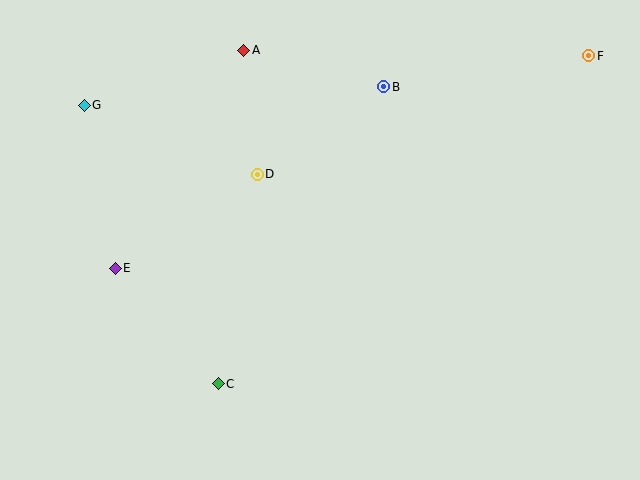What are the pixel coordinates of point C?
Point C is at (218, 384).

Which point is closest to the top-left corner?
Point G is closest to the top-left corner.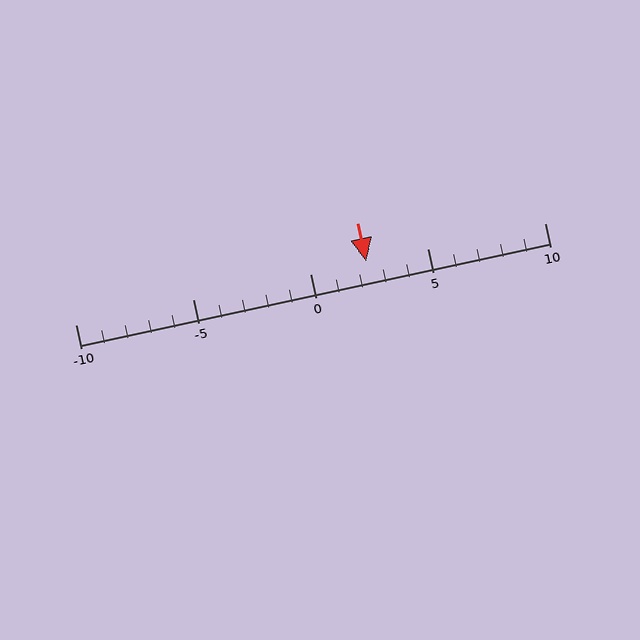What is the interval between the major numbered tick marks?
The major tick marks are spaced 5 units apart.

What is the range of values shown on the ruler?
The ruler shows values from -10 to 10.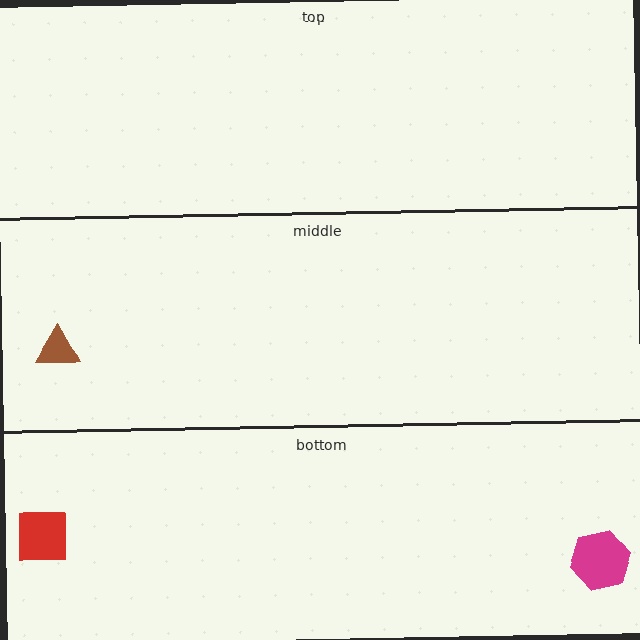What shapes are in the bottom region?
The magenta hexagon, the red square.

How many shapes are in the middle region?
1.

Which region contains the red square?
The bottom region.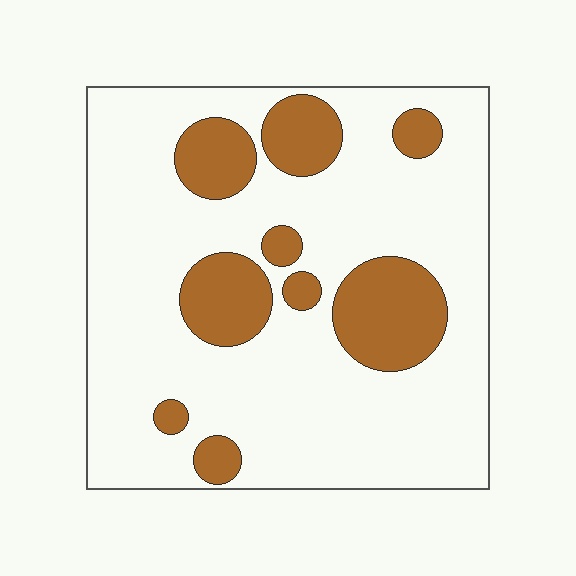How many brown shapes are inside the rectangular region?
9.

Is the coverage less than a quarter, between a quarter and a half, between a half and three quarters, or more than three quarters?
Less than a quarter.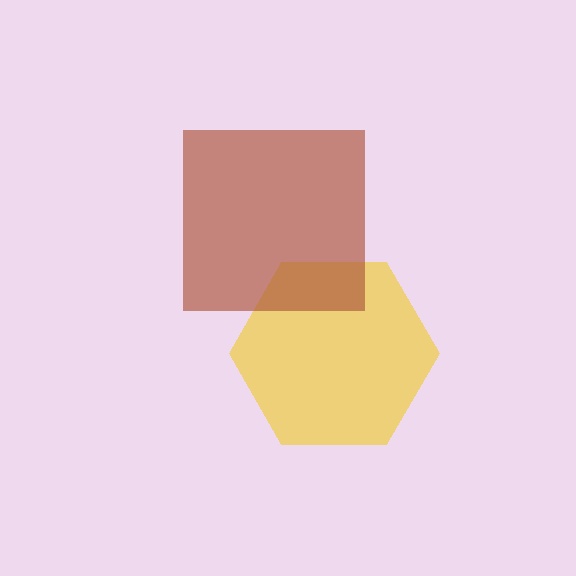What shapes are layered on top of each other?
The layered shapes are: a yellow hexagon, a brown square.